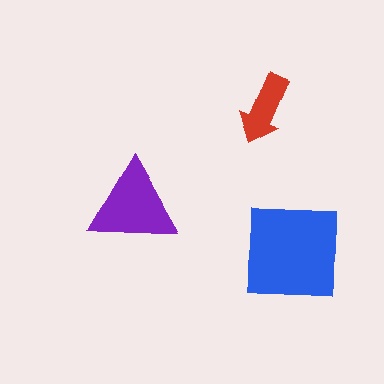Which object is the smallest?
The red arrow.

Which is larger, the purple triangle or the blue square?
The blue square.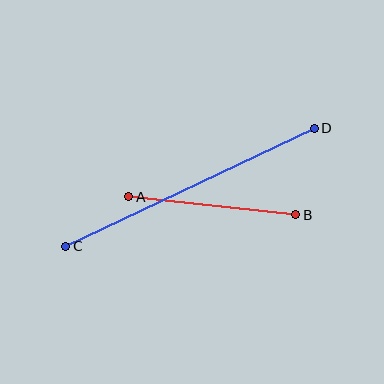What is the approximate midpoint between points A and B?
The midpoint is at approximately (212, 206) pixels.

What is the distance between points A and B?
The distance is approximately 168 pixels.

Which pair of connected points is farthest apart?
Points C and D are farthest apart.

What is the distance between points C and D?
The distance is approximately 275 pixels.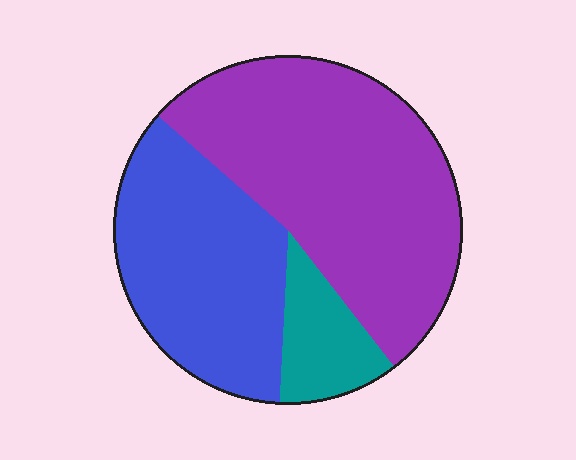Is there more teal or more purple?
Purple.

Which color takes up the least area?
Teal, at roughly 10%.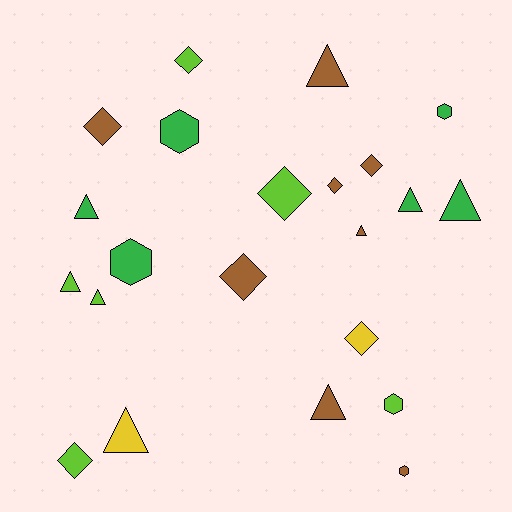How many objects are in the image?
There are 22 objects.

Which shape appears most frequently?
Triangle, with 9 objects.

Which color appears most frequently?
Brown, with 8 objects.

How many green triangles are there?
There are 3 green triangles.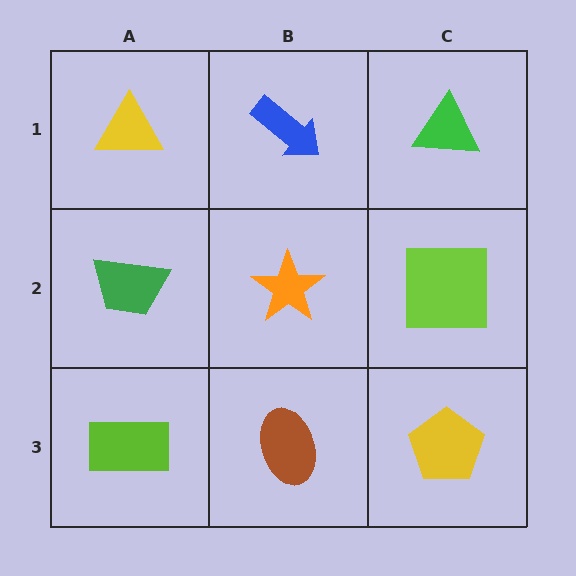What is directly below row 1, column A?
A green trapezoid.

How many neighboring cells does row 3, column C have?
2.